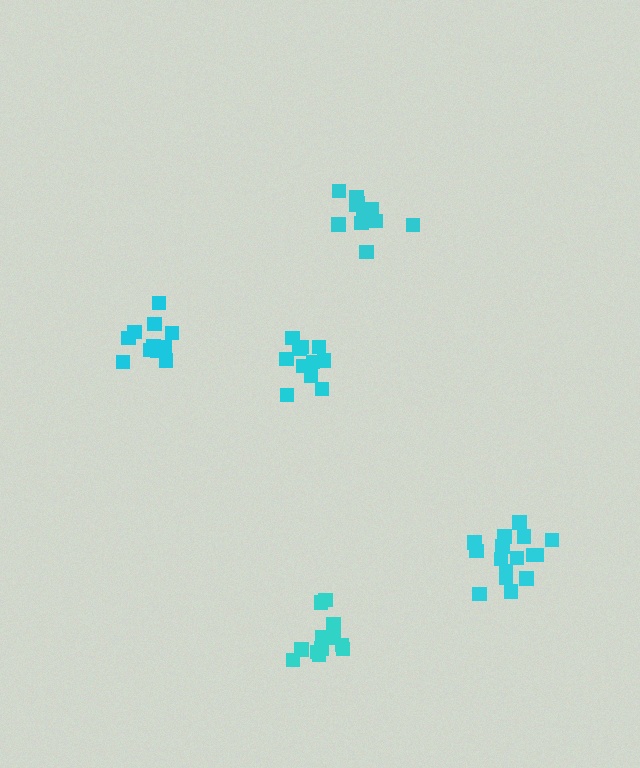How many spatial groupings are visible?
There are 5 spatial groupings.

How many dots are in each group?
Group 1: 11 dots, Group 2: 11 dots, Group 3: 13 dots, Group 4: 12 dots, Group 5: 16 dots (63 total).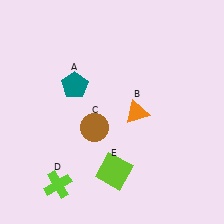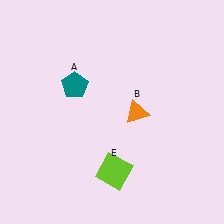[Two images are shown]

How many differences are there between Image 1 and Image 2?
There are 2 differences between the two images.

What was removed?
The lime cross (D), the brown circle (C) were removed in Image 2.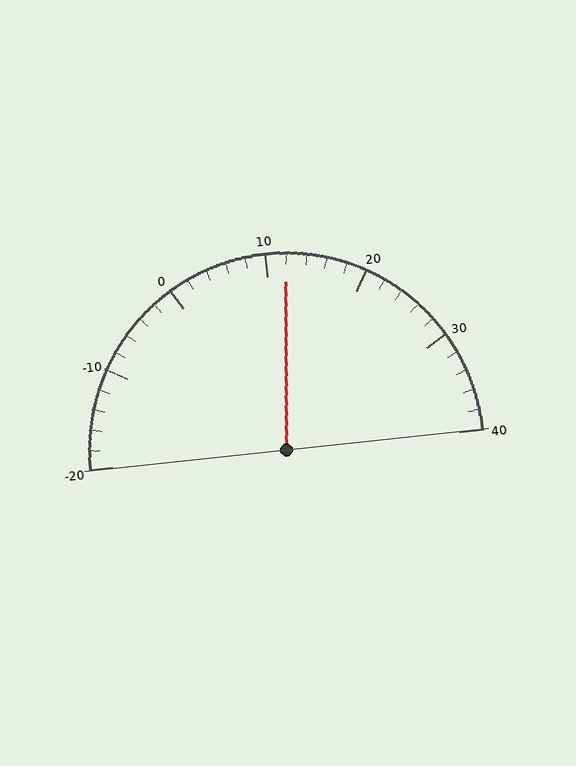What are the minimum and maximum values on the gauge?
The gauge ranges from -20 to 40.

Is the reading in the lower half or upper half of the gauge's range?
The reading is in the upper half of the range (-20 to 40).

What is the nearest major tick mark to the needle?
The nearest major tick mark is 10.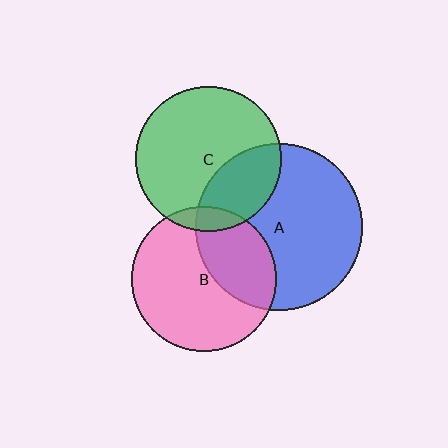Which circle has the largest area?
Circle A (blue).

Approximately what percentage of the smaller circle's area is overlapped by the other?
Approximately 30%.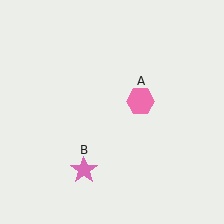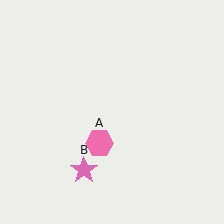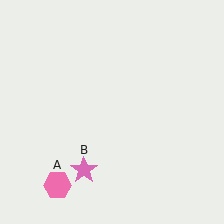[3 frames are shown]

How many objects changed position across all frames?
1 object changed position: pink hexagon (object A).